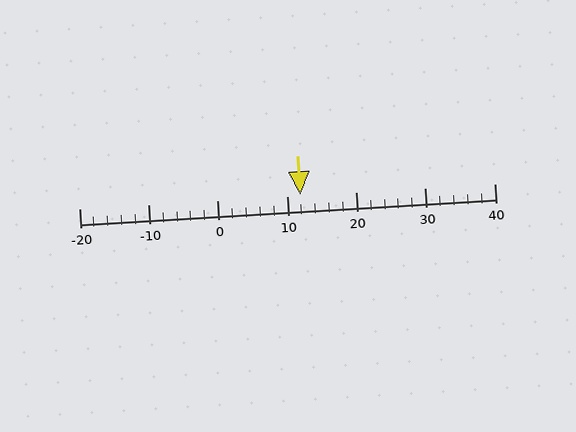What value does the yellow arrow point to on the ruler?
The yellow arrow points to approximately 12.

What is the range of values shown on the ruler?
The ruler shows values from -20 to 40.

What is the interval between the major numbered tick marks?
The major tick marks are spaced 10 units apart.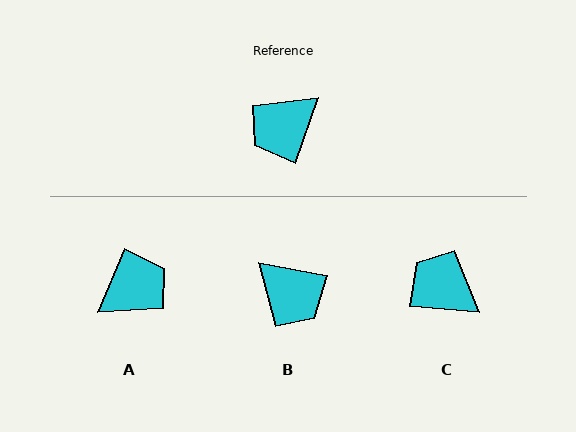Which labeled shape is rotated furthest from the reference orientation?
A, about 176 degrees away.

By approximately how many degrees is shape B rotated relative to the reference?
Approximately 98 degrees counter-clockwise.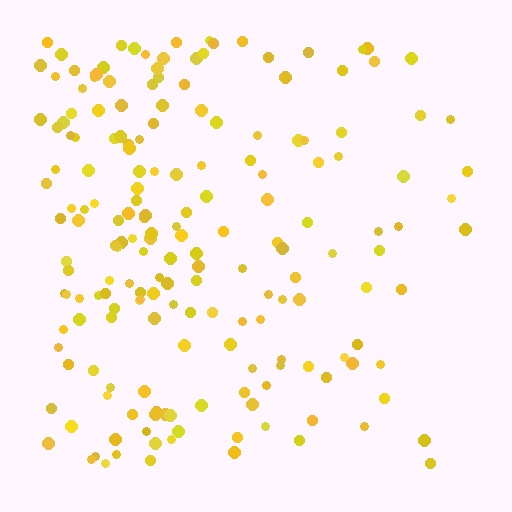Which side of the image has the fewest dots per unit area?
The right.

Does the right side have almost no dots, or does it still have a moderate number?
Still a moderate number, just noticeably fewer than the left.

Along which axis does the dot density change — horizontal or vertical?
Horizontal.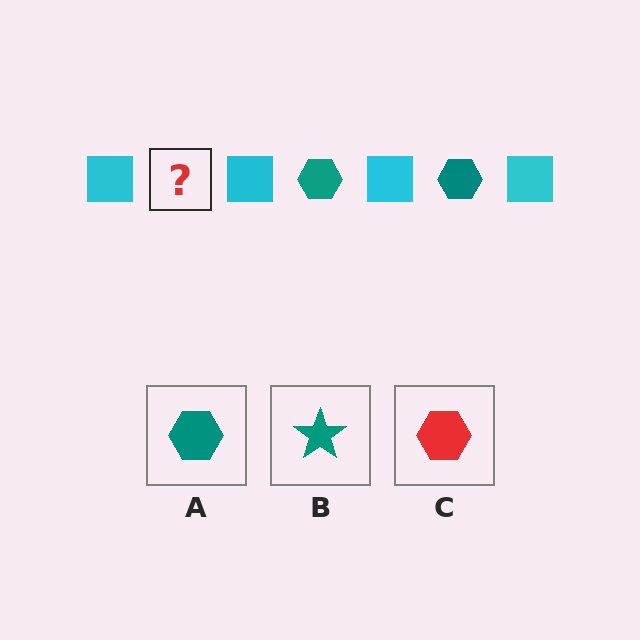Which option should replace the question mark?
Option A.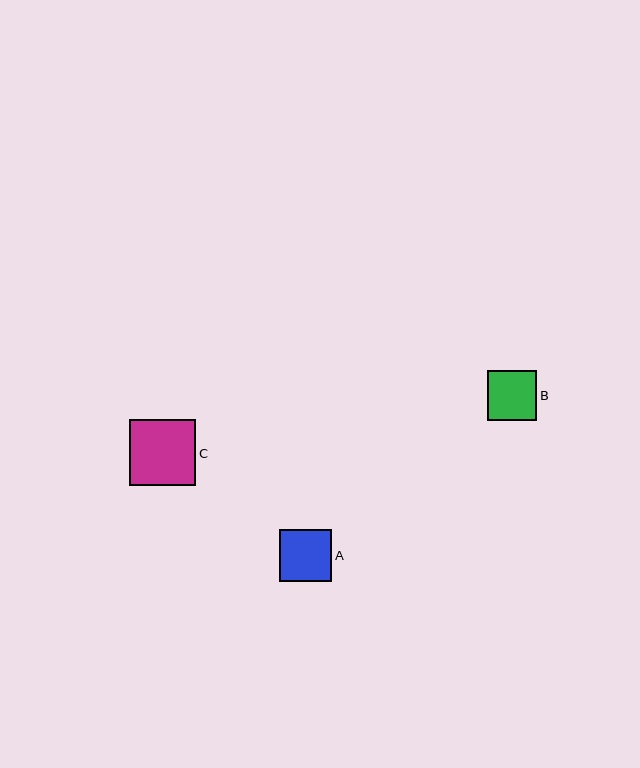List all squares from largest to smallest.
From largest to smallest: C, A, B.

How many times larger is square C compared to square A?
Square C is approximately 1.3 times the size of square A.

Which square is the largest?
Square C is the largest with a size of approximately 66 pixels.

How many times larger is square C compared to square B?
Square C is approximately 1.3 times the size of square B.